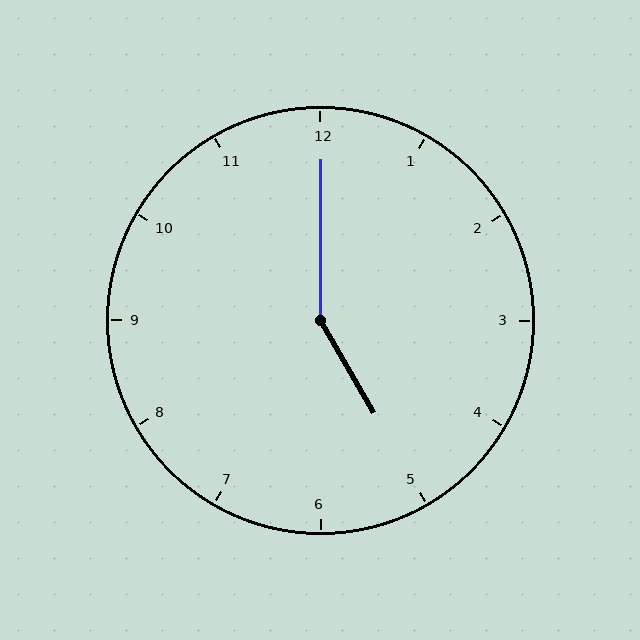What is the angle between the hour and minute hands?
Approximately 150 degrees.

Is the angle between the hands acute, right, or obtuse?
It is obtuse.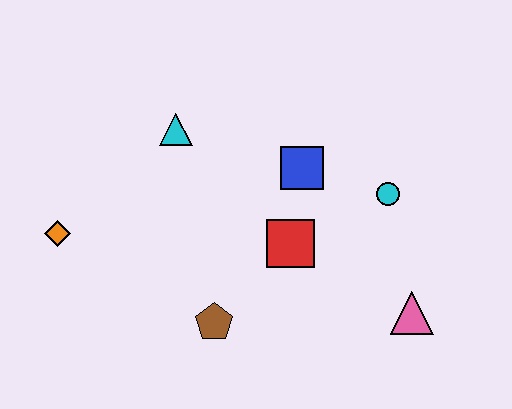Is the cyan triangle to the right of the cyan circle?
No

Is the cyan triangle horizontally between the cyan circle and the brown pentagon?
No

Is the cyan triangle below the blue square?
No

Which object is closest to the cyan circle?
The blue square is closest to the cyan circle.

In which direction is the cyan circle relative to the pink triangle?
The cyan circle is above the pink triangle.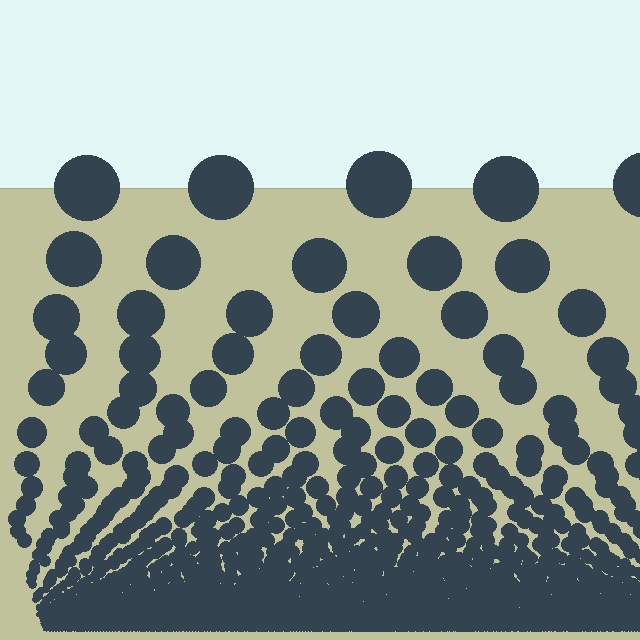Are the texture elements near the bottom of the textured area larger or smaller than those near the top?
Smaller. The gradient is inverted — elements near the bottom are smaller and denser.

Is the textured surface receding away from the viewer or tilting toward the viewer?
The surface appears to tilt toward the viewer. Texture elements get larger and sparser toward the top.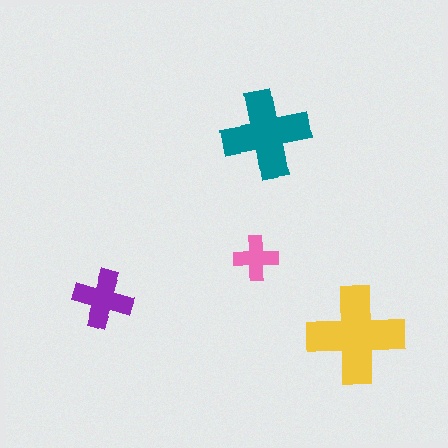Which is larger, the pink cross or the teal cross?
The teal one.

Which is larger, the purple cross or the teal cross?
The teal one.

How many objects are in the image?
There are 4 objects in the image.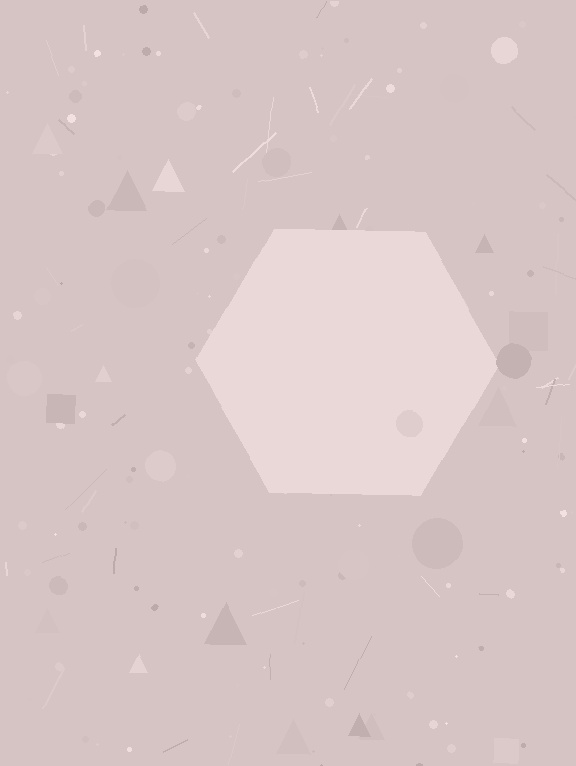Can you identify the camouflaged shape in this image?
The camouflaged shape is a hexagon.